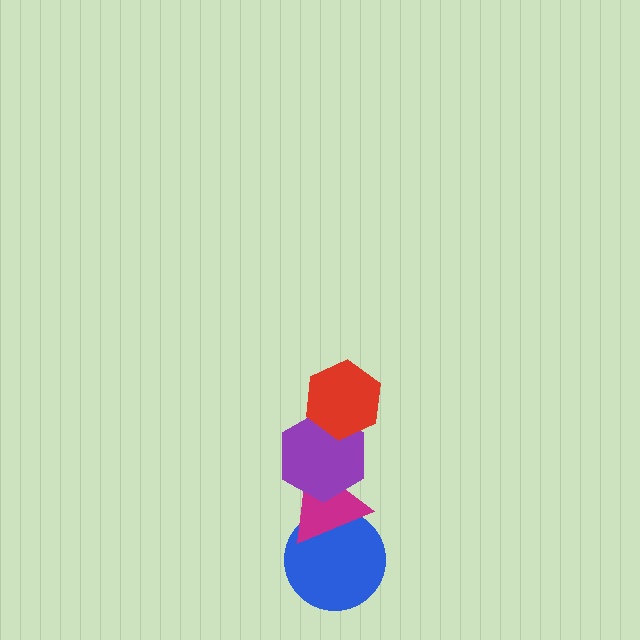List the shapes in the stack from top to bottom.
From top to bottom: the red hexagon, the purple hexagon, the magenta triangle, the blue circle.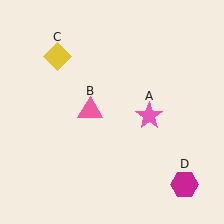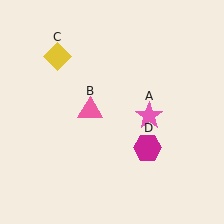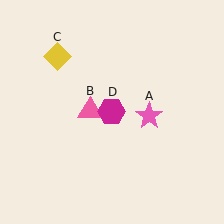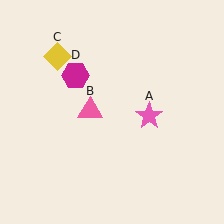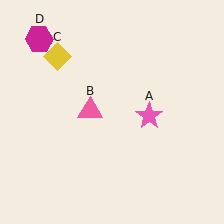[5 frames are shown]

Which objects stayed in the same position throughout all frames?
Pink star (object A) and pink triangle (object B) and yellow diamond (object C) remained stationary.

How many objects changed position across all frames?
1 object changed position: magenta hexagon (object D).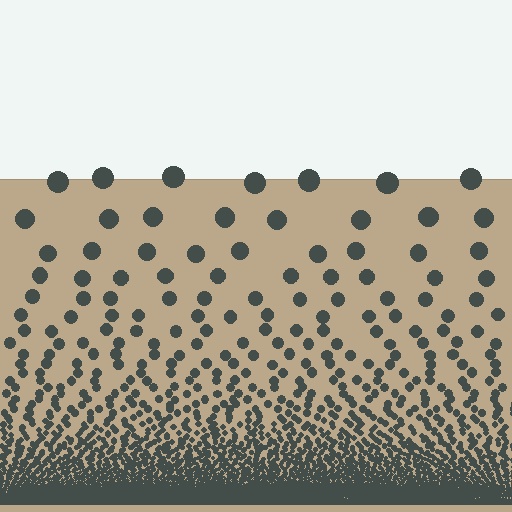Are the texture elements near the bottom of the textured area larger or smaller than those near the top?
Smaller. The gradient is inverted — elements near the bottom are smaller and denser.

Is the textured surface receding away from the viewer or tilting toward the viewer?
The surface appears to tilt toward the viewer. Texture elements get larger and sparser toward the top.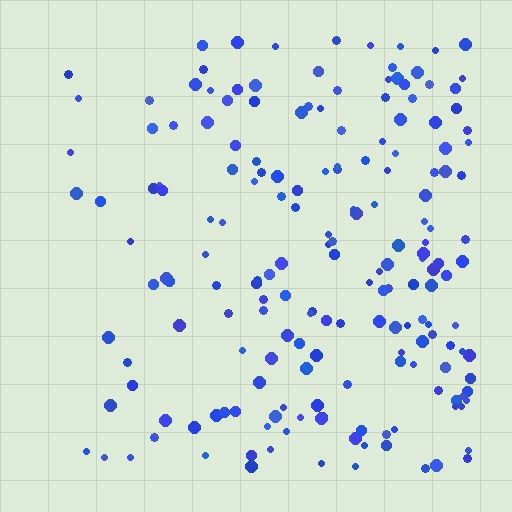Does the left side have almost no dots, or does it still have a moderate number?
Still a moderate number, just noticeably fewer than the right.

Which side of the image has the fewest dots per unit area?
The left.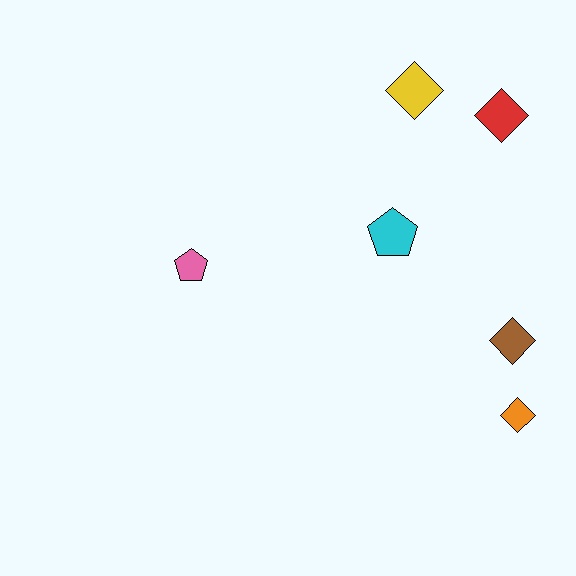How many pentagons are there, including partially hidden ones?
There are 2 pentagons.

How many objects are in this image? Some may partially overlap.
There are 6 objects.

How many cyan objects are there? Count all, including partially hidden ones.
There is 1 cyan object.